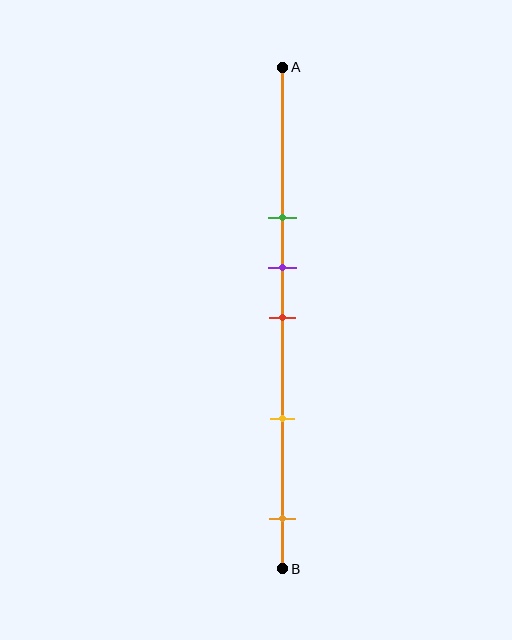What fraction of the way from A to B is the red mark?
The red mark is approximately 50% (0.5) of the way from A to B.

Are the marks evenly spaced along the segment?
No, the marks are not evenly spaced.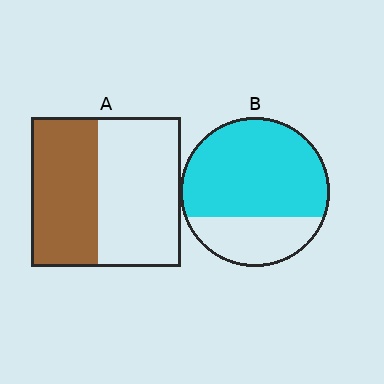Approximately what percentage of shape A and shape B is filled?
A is approximately 45% and B is approximately 70%.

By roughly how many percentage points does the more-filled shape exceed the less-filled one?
By roughly 25 percentage points (B over A).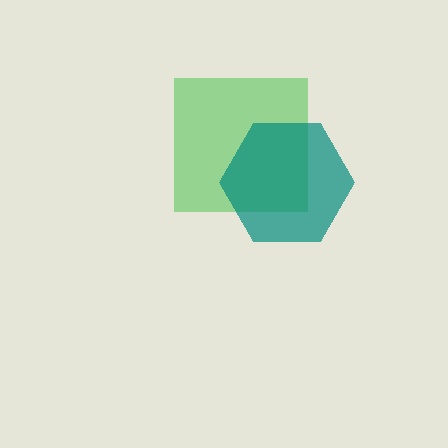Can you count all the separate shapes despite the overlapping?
Yes, there are 2 separate shapes.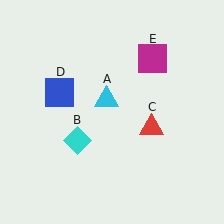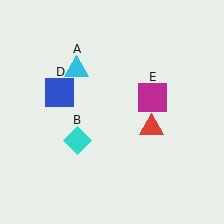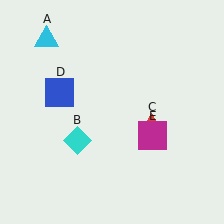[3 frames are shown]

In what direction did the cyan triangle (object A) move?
The cyan triangle (object A) moved up and to the left.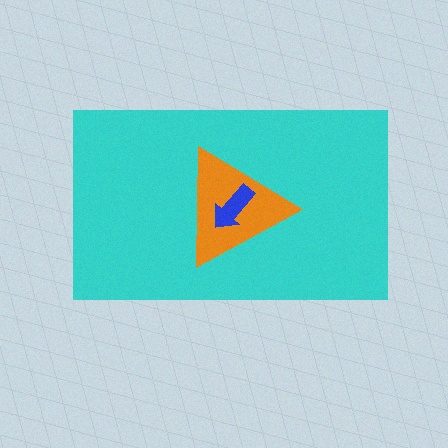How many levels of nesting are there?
3.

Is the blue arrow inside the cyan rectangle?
Yes.